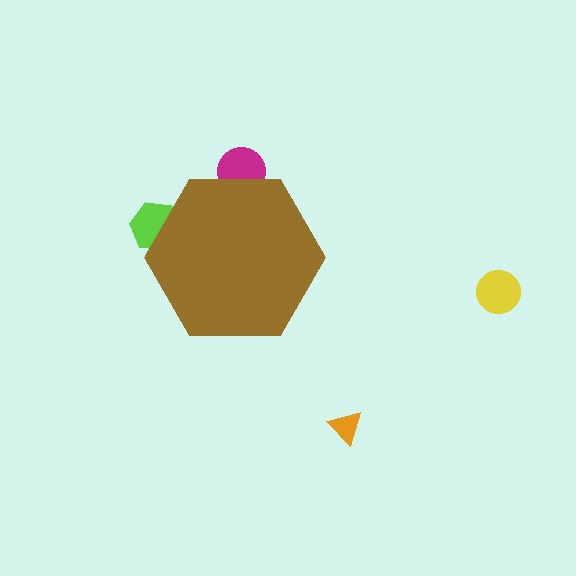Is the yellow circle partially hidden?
No, the yellow circle is fully visible.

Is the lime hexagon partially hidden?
Yes, the lime hexagon is partially hidden behind the brown hexagon.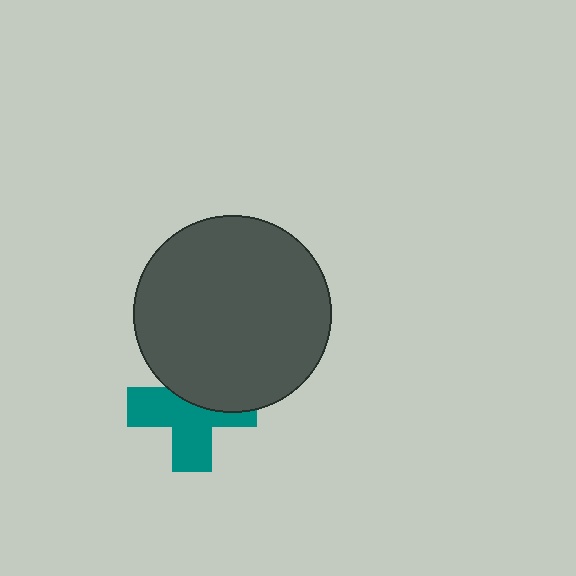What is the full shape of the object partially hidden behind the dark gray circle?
The partially hidden object is a teal cross.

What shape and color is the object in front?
The object in front is a dark gray circle.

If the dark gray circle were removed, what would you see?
You would see the complete teal cross.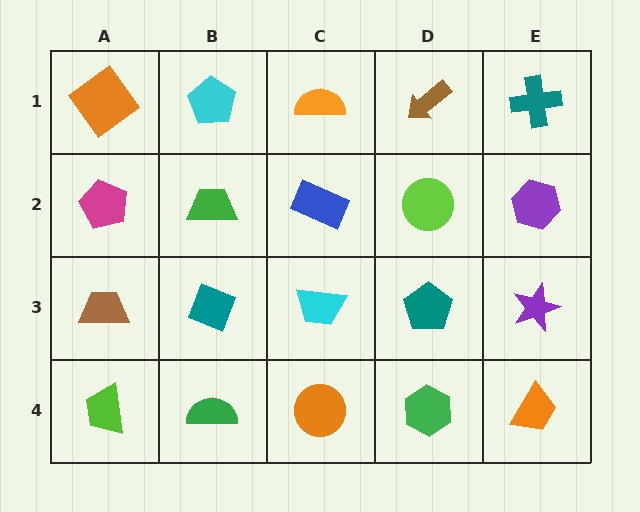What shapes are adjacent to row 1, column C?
A blue rectangle (row 2, column C), a cyan pentagon (row 1, column B), a brown arrow (row 1, column D).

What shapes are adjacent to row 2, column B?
A cyan pentagon (row 1, column B), a teal diamond (row 3, column B), a magenta pentagon (row 2, column A), a blue rectangle (row 2, column C).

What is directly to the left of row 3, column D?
A cyan trapezoid.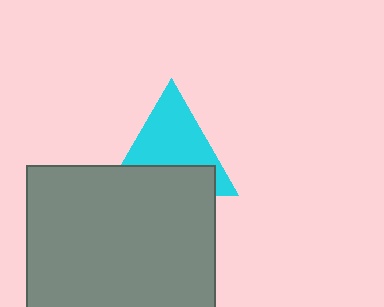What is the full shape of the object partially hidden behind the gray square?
The partially hidden object is a cyan triangle.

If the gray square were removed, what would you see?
You would see the complete cyan triangle.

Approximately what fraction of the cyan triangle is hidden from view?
Roughly 39% of the cyan triangle is hidden behind the gray square.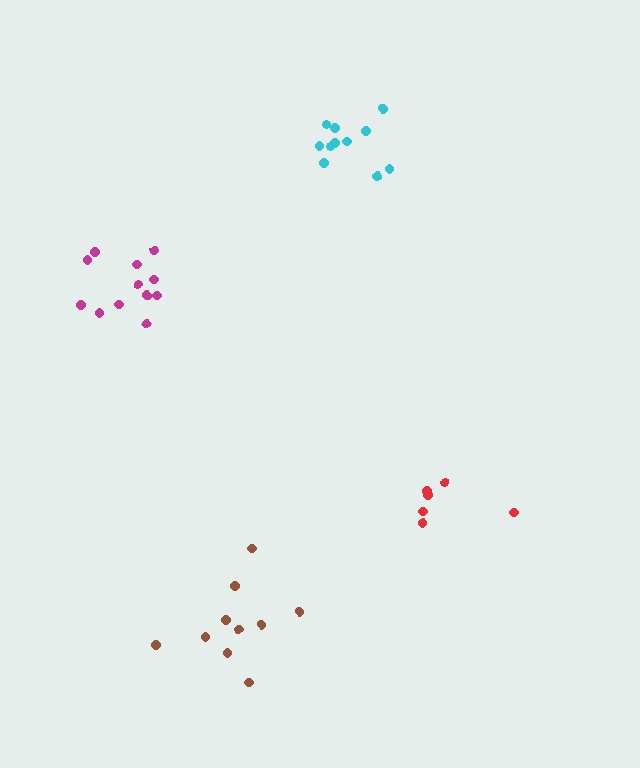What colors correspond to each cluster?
The clusters are colored: brown, magenta, red, cyan.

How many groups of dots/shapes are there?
There are 4 groups.